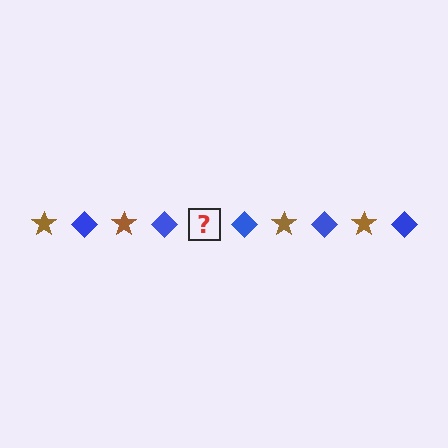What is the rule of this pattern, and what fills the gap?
The rule is that the pattern alternates between brown star and blue diamond. The gap should be filled with a brown star.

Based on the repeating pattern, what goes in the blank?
The blank should be a brown star.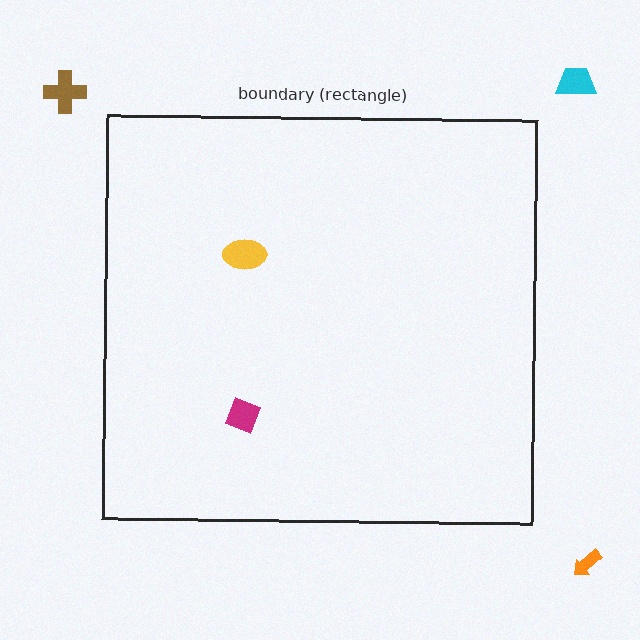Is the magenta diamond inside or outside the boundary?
Inside.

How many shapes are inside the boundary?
2 inside, 3 outside.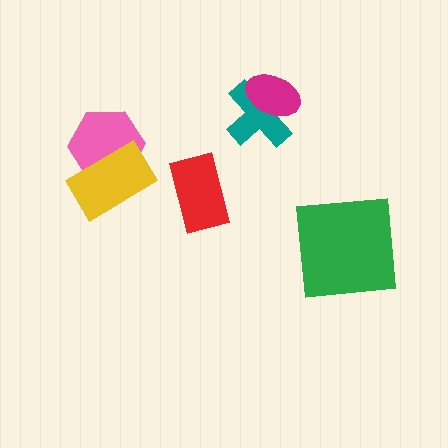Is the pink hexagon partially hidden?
Yes, it is partially covered by another shape.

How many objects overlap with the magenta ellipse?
1 object overlaps with the magenta ellipse.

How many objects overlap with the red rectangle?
0 objects overlap with the red rectangle.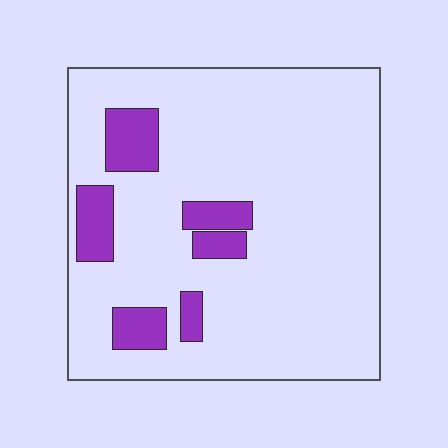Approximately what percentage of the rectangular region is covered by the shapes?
Approximately 15%.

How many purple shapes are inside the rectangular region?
6.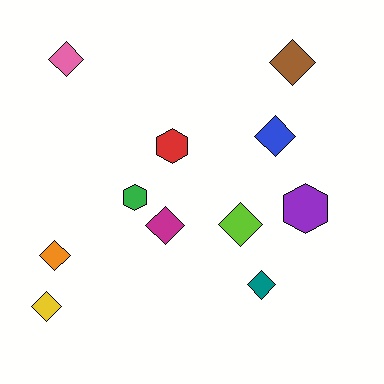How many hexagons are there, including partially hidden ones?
There are 3 hexagons.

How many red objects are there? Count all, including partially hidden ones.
There is 1 red object.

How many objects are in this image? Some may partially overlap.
There are 11 objects.